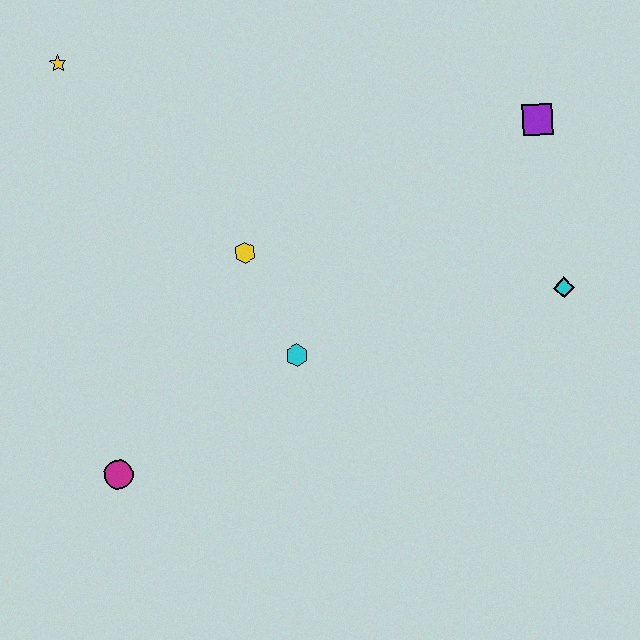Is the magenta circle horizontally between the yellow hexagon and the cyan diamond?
No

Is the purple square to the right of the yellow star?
Yes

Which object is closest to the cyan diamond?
The purple square is closest to the cyan diamond.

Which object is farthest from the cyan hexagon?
The yellow star is farthest from the cyan hexagon.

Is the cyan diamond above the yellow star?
No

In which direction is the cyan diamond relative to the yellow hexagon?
The cyan diamond is to the right of the yellow hexagon.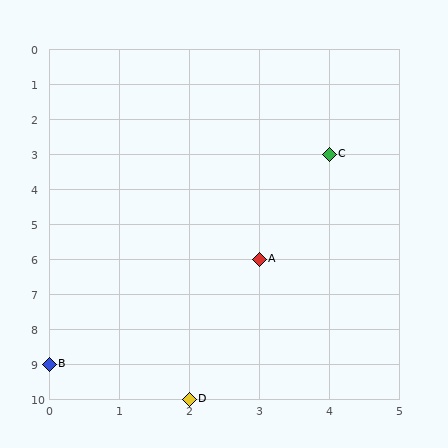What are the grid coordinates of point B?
Point B is at grid coordinates (0, 9).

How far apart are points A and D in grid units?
Points A and D are 1 column and 4 rows apart (about 4.1 grid units diagonally).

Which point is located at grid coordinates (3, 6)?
Point A is at (3, 6).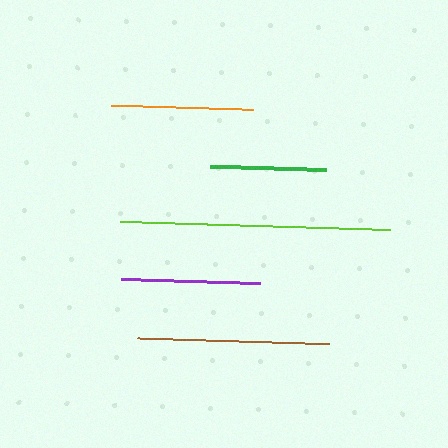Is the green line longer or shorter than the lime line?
The lime line is longer than the green line.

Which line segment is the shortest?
The green line is the shortest at approximately 116 pixels.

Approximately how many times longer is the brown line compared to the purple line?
The brown line is approximately 1.4 times the length of the purple line.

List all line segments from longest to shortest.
From longest to shortest: lime, brown, orange, purple, green.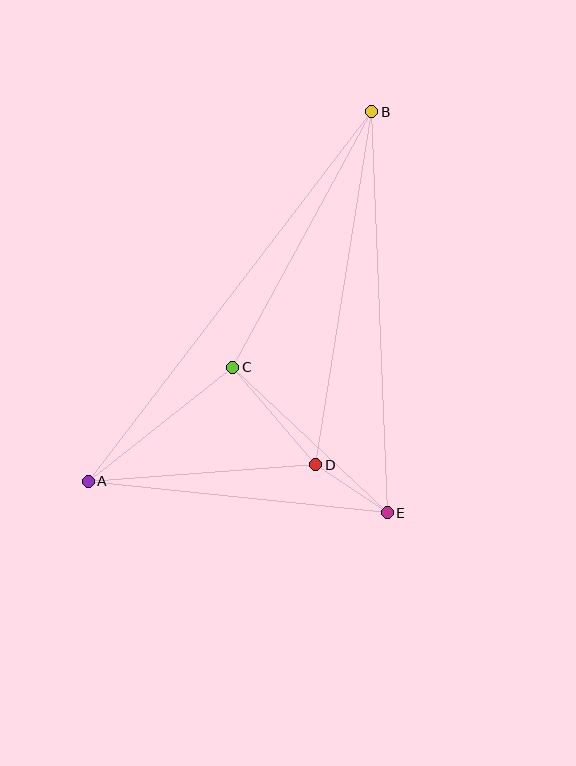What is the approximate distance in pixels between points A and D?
The distance between A and D is approximately 228 pixels.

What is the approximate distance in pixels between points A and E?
The distance between A and E is approximately 300 pixels.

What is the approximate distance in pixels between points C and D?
The distance between C and D is approximately 128 pixels.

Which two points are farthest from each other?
Points A and B are farthest from each other.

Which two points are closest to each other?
Points D and E are closest to each other.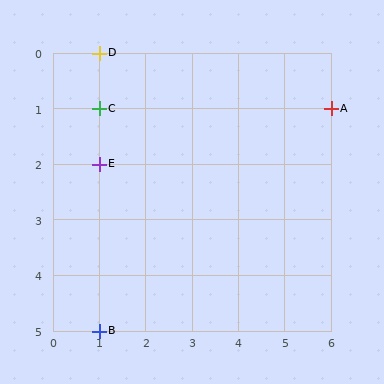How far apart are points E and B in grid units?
Points E and B are 3 rows apart.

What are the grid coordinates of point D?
Point D is at grid coordinates (1, 0).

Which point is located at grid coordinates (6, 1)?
Point A is at (6, 1).